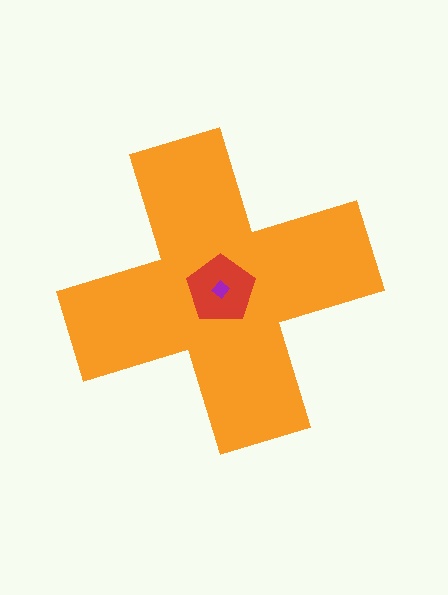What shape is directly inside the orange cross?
The red pentagon.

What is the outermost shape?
The orange cross.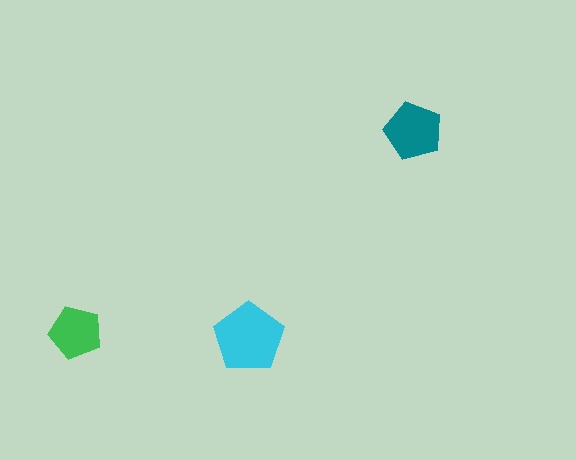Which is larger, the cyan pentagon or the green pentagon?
The cyan one.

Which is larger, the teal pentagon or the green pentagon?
The teal one.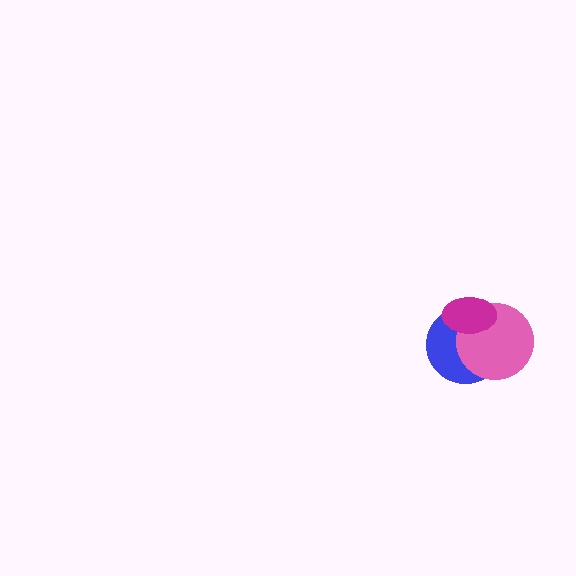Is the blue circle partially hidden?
Yes, it is partially covered by another shape.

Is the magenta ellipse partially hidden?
No, no other shape covers it.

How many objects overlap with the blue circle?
2 objects overlap with the blue circle.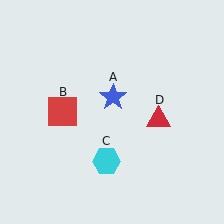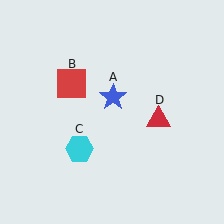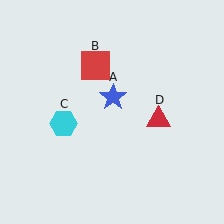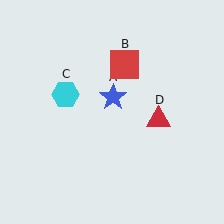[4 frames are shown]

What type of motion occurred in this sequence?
The red square (object B), cyan hexagon (object C) rotated clockwise around the center of the scene.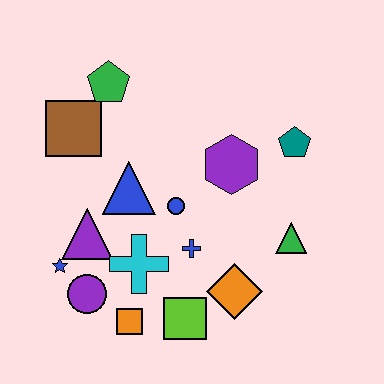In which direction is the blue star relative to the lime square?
The blue star is to the left of the lime square.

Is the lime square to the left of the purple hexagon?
Yes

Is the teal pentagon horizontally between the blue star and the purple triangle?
No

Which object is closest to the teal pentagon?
The purple hexagon is closest to the teal pentagon.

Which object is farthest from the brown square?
The green triangle is farthest from the brown square.